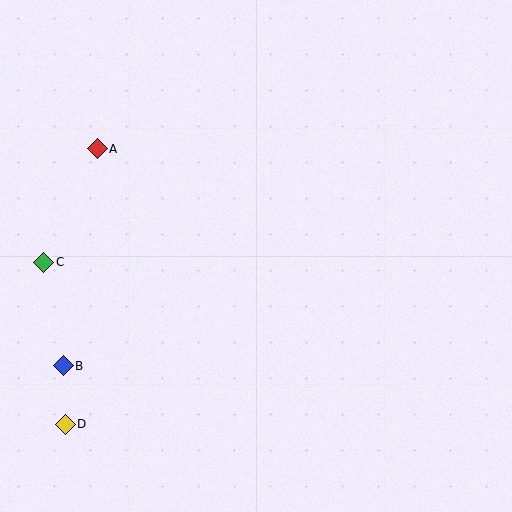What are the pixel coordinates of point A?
Point A is at (97, 149).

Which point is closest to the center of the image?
Point A at (97, 149) is closest to the center.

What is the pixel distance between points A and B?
The distance between A and B is 219 pixels.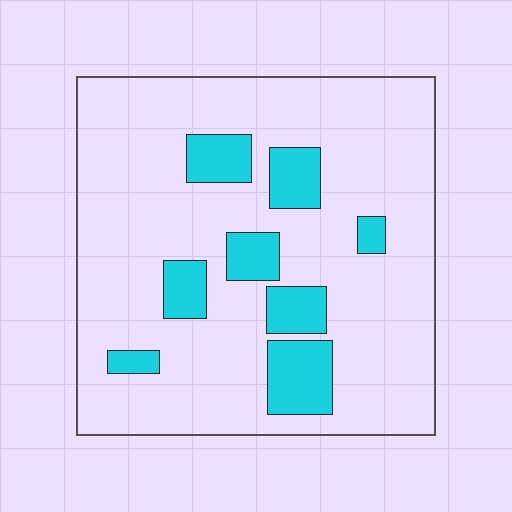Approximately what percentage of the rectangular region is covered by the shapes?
Approximately 15%.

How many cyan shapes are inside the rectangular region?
8.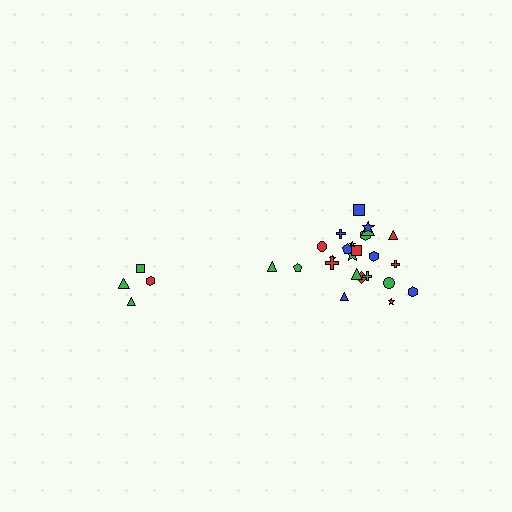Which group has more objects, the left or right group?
The right group.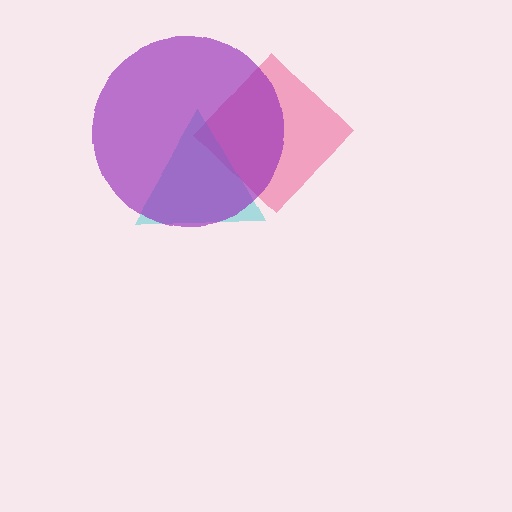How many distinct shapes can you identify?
There are 3 distinct shapes: a pink diamond, a cyan triangle, a purple circle.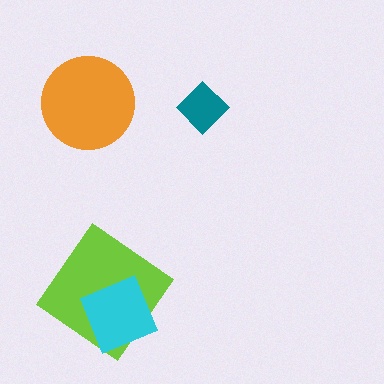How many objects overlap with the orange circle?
0 objects overlap with the orange circle.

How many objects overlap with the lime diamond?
1 object overlaps with the lime diamond.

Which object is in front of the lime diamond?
The cyan square is in front of the lime diamond.